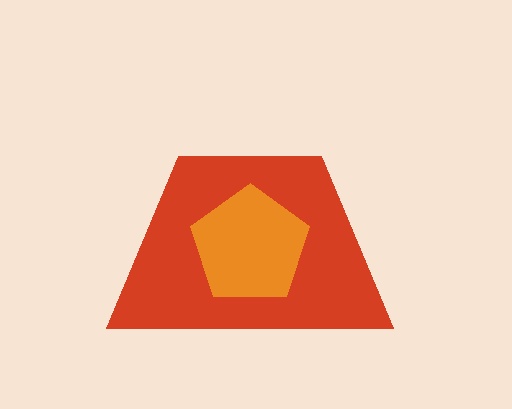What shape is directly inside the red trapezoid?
The orange pentagon.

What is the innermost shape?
The orange pentagon.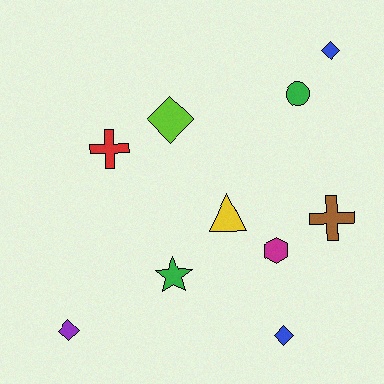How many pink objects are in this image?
There are no pink objects.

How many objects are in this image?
There are 10 objects.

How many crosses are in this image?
There are 2 crosses.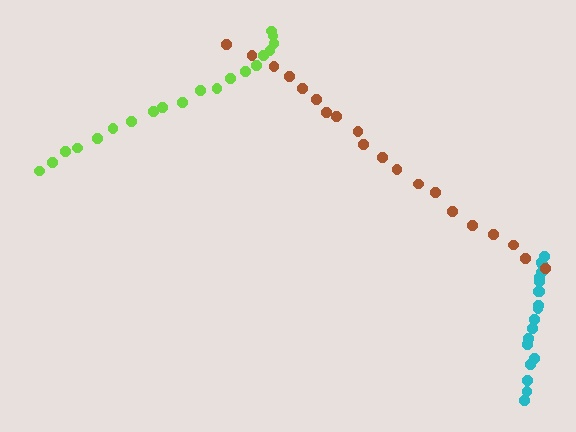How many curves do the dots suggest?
There are 3 distinct paths.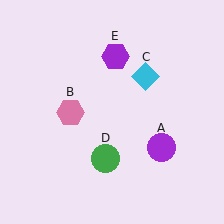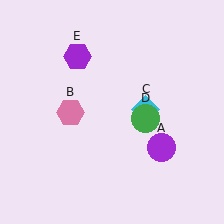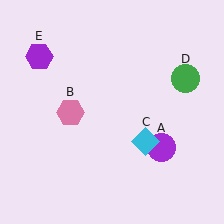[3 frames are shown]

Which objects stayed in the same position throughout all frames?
Purple circle (object A) and pink hexagon (object B) remained stationary.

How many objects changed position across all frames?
3 objects changed position: cyan diamond (object C), green circle (object D), purple hexagon (object E).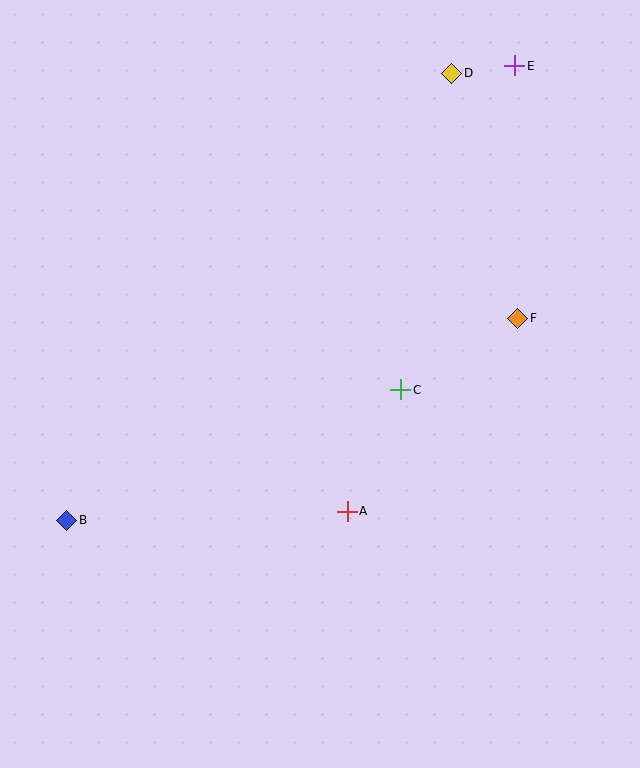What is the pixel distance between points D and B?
The distance between D and B is 590 pixels.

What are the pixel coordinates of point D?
Point D is at (452, 73).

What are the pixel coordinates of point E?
Point E is at (515, 66).